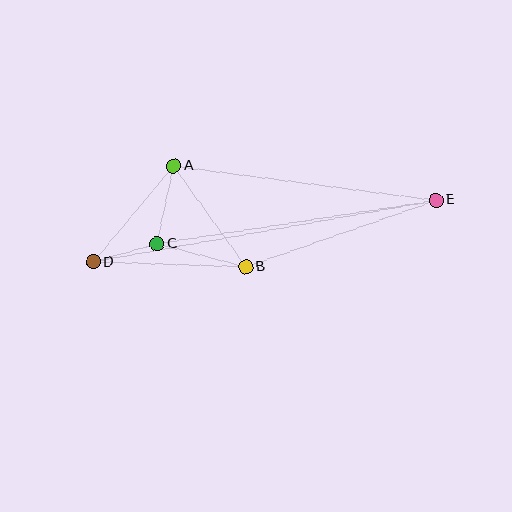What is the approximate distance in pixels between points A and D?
The distance between A and D is approximately 125 pixels.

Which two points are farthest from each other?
Points D and E are farthest from each other.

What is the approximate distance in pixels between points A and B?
The distance between A and B is approximately 124 pixels.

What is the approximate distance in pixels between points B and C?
The distance between B and C is approximately 92 pixels.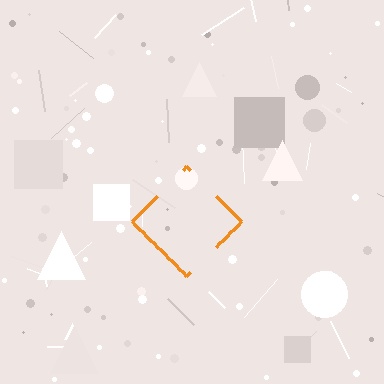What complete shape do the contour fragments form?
The contour fragments form a diamond.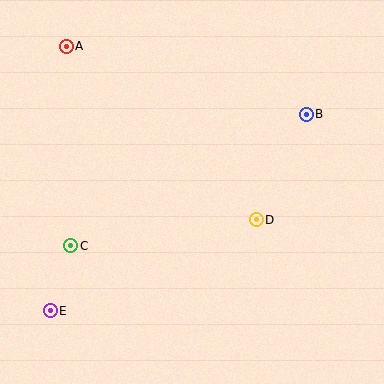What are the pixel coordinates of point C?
Point C is at (71, 246).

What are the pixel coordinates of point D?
Point D is at (256, 220).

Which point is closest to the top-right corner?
Point B is closest to the top-right corner.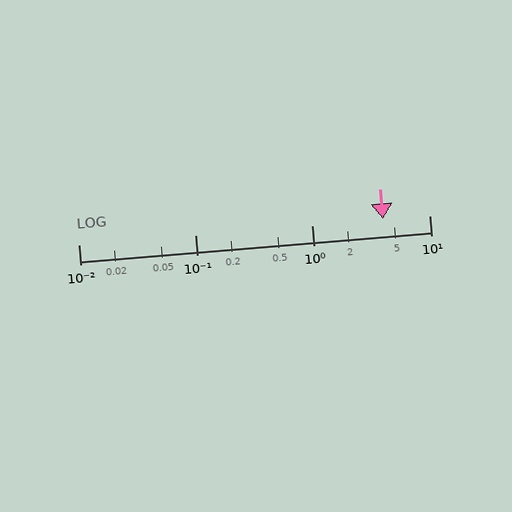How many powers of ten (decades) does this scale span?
The scale spans 3 decades, from 0.01 to 10.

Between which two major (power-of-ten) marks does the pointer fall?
The pointer is between 1 and 10.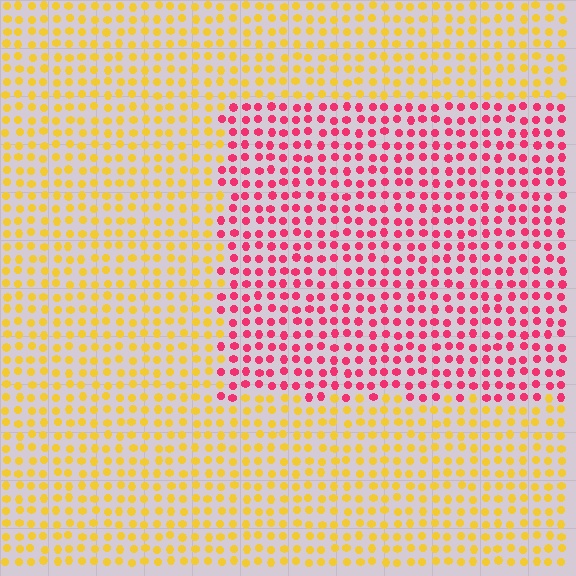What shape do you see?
I see a rectangle.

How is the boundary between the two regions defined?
The boundary is defined purely by a slight shift in hue (about 67 degrees). Spacing, size, and orientation are identical on both sides.